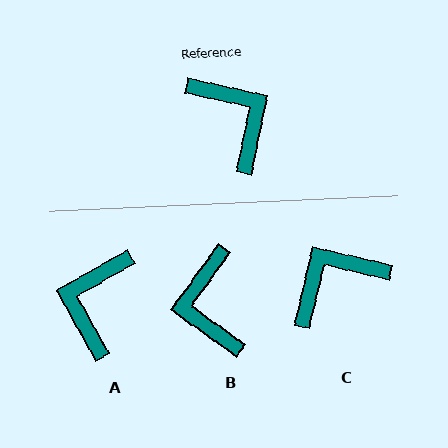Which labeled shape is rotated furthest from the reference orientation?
B, about 156 degrees away.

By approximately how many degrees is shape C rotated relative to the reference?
Approximately 89 degrees counter-clockwise.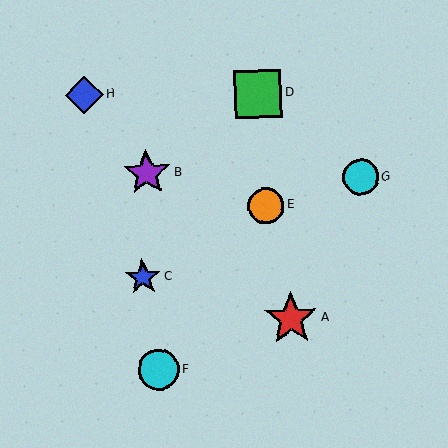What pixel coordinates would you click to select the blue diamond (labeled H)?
Click at (84, 95) to select the blue diamond H.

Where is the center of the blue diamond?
The center of the blue diamond is at (84, 95).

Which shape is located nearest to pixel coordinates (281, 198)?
The orange circle (labeled E) at (266, 206) is nearest to that location.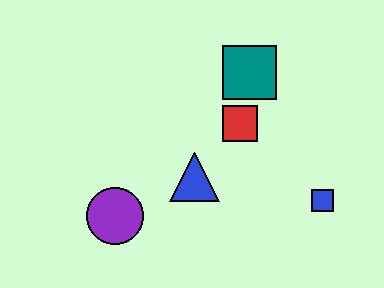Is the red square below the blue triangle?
No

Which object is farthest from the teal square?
The purple circle is farthest from the teal square.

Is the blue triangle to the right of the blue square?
No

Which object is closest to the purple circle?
The blue triangle is closest to the purple circle.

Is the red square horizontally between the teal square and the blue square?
No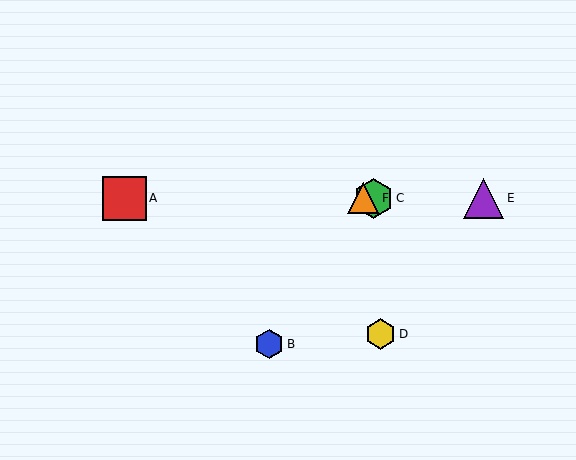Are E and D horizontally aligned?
No, E is at y≈198 and D is at y≈334.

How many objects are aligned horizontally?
4 objects (A, C, E, F) are aligned horizontally.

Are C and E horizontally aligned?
Yes, both are at y≈198.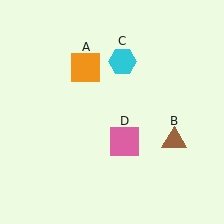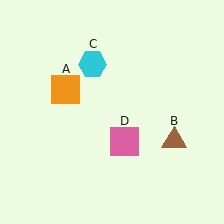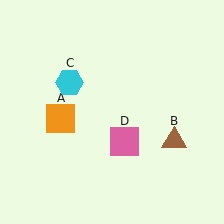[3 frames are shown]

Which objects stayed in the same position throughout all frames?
Brown triangle (object B) and pink square (object D) remained stationary.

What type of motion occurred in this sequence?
The orange square (object A), cyan hexagon (object C) rotated counterclockwise around the center of the scene.